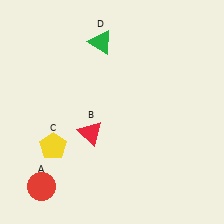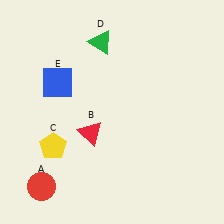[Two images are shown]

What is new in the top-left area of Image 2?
A blue square (E) was added in the top-left area of Image 2.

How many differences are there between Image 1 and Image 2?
There is 1 difference between the two images.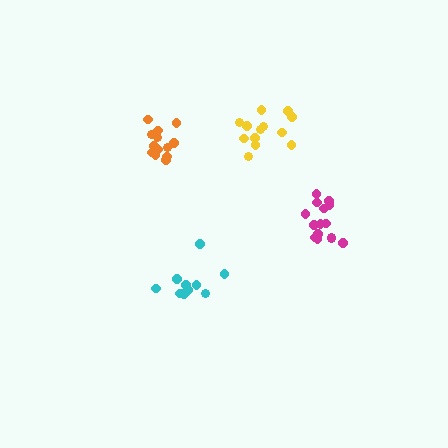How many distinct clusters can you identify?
There are 4 distinct clusters.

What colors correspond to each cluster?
The clusters are colored: magenta, cyan, yellow, orange.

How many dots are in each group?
Group 1: 15 dots, Group 2: 11 dots, Group 3: 13 dots, Group 4: 13 dots (52 total).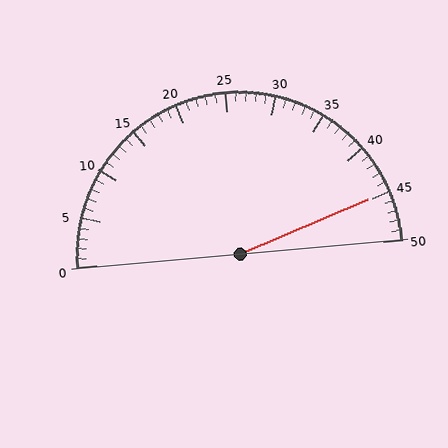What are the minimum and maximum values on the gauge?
The gauge ranges from 0 to 50.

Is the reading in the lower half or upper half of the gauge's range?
The reading is in the upper half of the range (0 to 50).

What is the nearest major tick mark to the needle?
The nearest major tick mark is 45.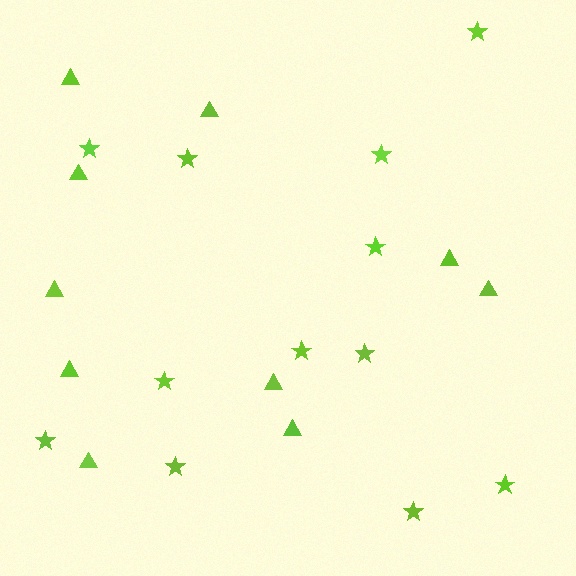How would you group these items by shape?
There are 2 groups: one group of stars (12) and one group of triangles (10).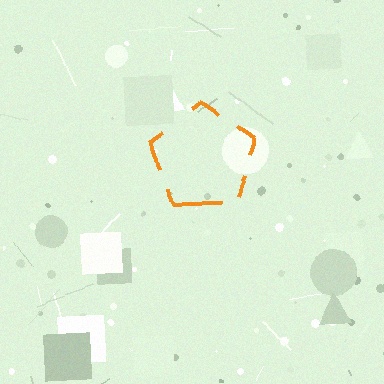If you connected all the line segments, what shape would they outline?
They would outline a pentagon.